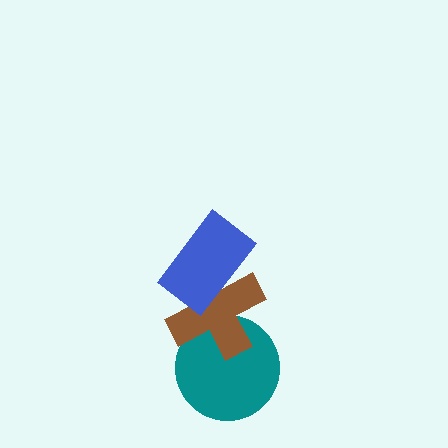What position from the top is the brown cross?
The brown cross is 2nd from the top.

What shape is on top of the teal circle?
The brown cross is on top of the teal circle.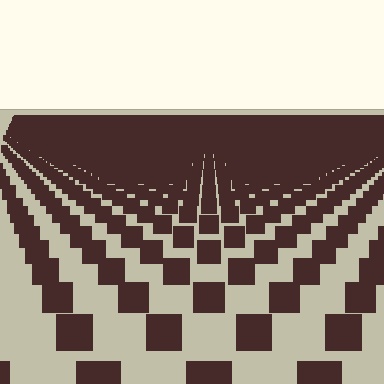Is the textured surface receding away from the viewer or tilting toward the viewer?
The surface is receding away from the viewer. Texture elements get smaller and denser toward the top.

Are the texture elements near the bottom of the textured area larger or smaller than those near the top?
Larger. Near the bottom, elements are closer to the viewer and appear at a bigger on-screen size.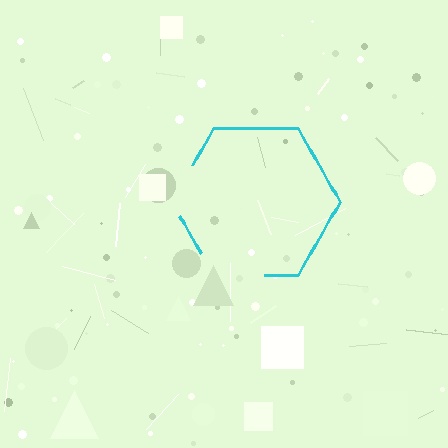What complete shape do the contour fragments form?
The contour fragments form a hexagon.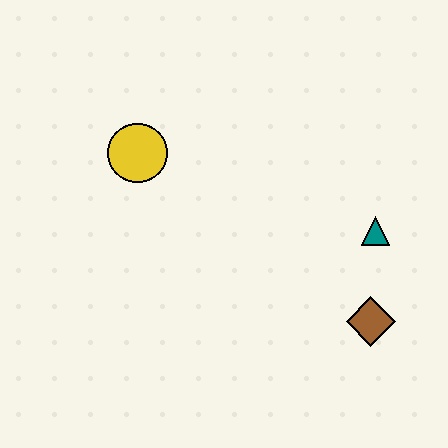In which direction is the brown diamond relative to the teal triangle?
The brown diamond is below the teal triangle.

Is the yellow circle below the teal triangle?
No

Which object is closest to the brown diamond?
The teal triangle is closest to the brown diamond.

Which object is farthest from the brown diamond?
The yellow circle is farthest from the brown diamond.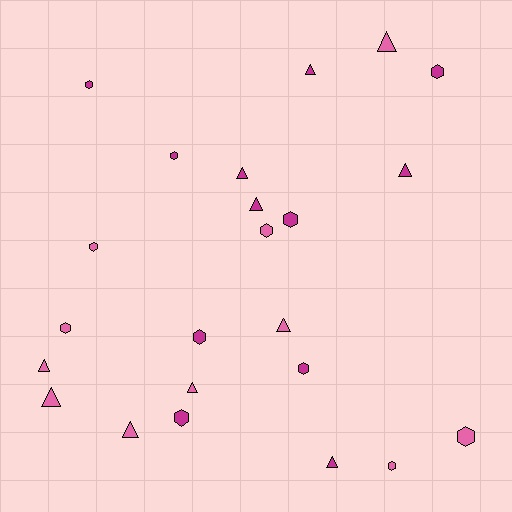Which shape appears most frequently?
Hexagon, with 12 objects.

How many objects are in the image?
There are 23 objects.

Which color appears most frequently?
Magenta, with 12 objects.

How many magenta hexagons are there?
There are 7 magenta hexagons.